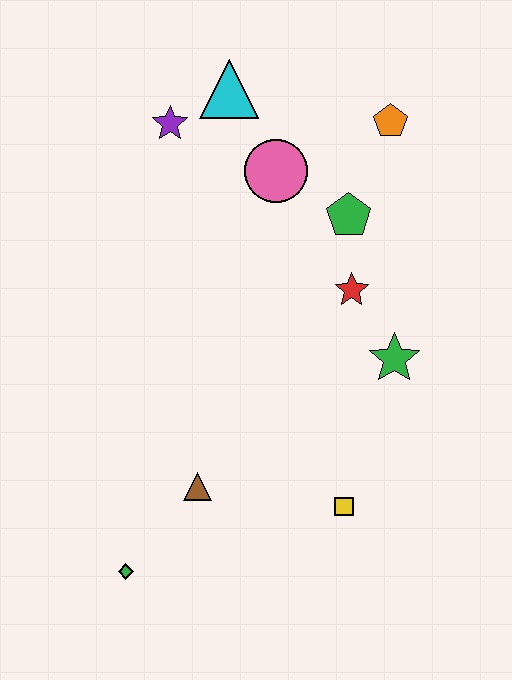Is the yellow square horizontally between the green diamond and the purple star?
No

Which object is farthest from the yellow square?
The cyan triangle is farthest from the yellow square.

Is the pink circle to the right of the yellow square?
No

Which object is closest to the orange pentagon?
The green pentagon is closest to the orange pentagon.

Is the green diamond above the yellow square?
No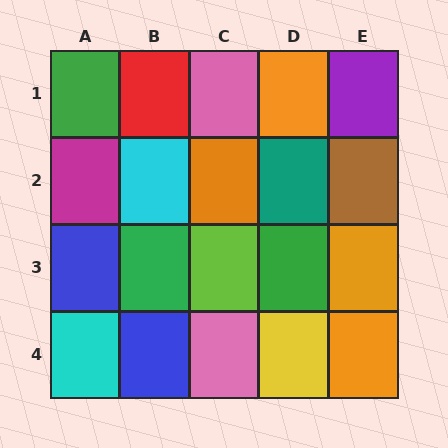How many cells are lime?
1 cell is lime.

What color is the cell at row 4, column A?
Cyan.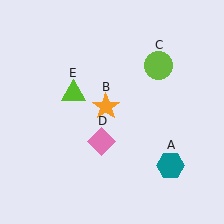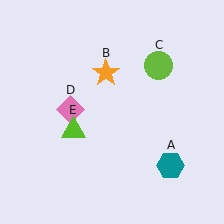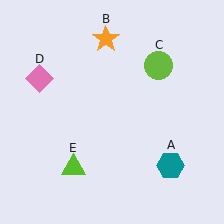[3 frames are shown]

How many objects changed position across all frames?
3 objects changed position: orange star (object B), pink diamond (object D), lime triangle (object E).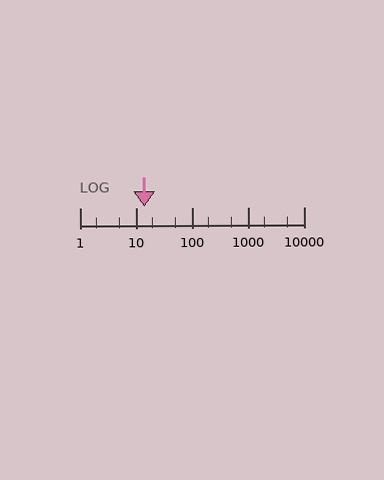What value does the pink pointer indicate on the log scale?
The pointer indicates approximately 14.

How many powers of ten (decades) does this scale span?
The scale spans 4 decades, from 1 to 10000.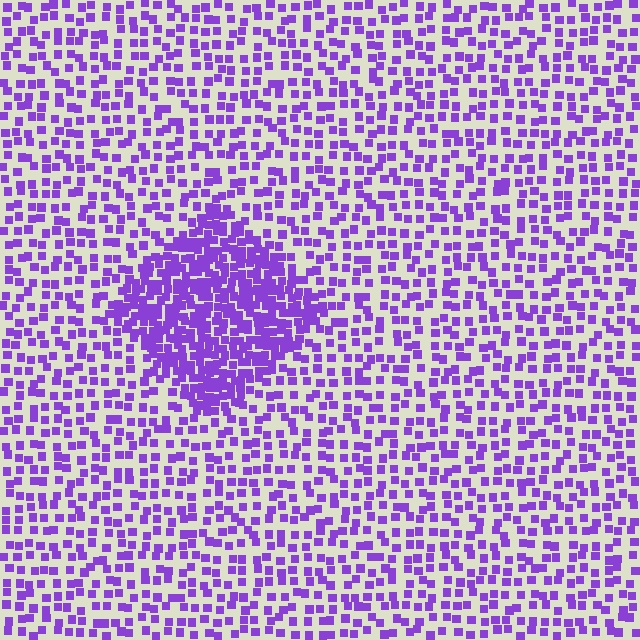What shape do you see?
I see a diamond.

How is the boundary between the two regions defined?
The boundary is defined by a change in element density (approximately 2.4x ratio). All elements are the same color, size, and shape.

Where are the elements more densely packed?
The elements are more densely packed inside the diamond boundary.